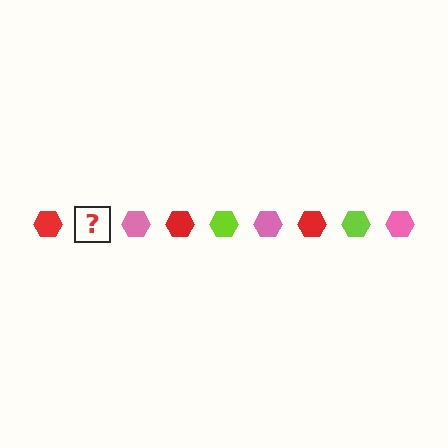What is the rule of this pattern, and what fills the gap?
The rule is that the pattern cycles through red, lime, pink hexagons. The gap should be filled with a lime hexagon.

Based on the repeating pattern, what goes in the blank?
The blank should be a lime hexagon.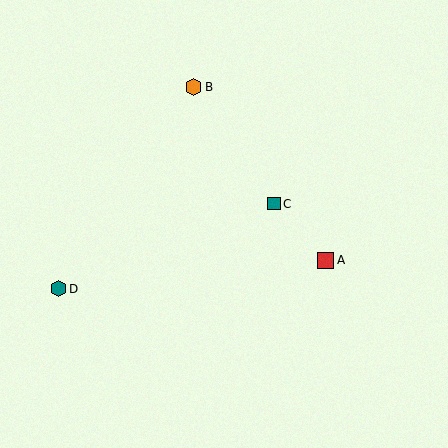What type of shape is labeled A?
Shape A is a red square.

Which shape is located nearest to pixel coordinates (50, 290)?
The teal hexagon (labeled D) at (58, 289) is nearest to that location.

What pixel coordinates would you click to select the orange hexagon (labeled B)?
Click at (194, 87) to select the orange hexagon B.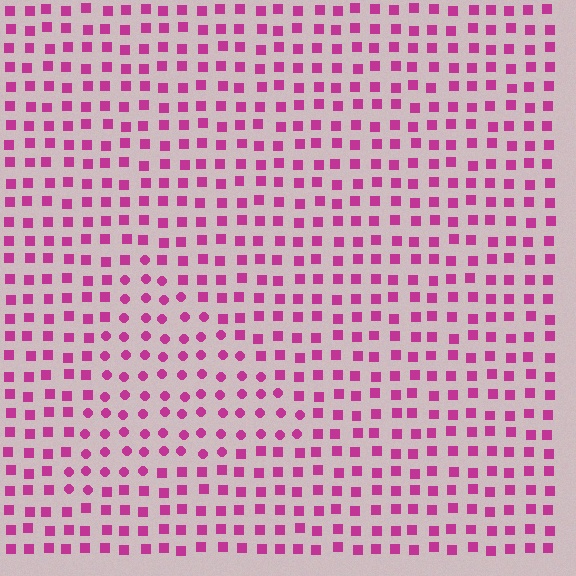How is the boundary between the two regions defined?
The boundary is defined by a change in element shape: circles inside vs. squares outside. All elements share the same color and spacing.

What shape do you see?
I see a triangle.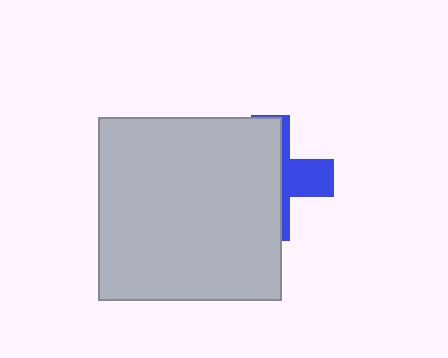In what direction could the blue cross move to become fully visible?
The blue cross could move right. That would shift it out from behind the light gray square entirely.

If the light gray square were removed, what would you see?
You would see the complete blue cross.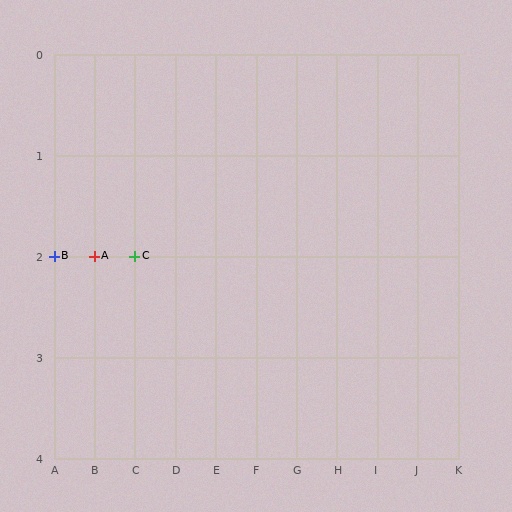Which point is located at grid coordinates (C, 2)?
Point C is at (C, 2).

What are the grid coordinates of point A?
Point A is at grid coordinates (B, 2).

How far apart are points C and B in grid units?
Points C and B are 2 columns apart.